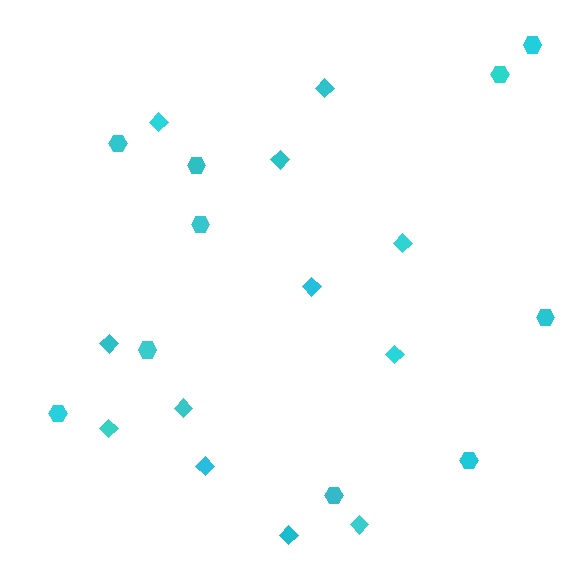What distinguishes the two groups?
There are 2 groups: one group of diamonds (12) and one group of hexagons (10).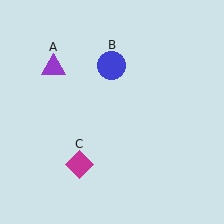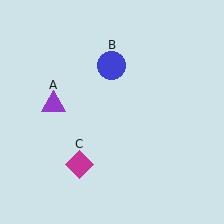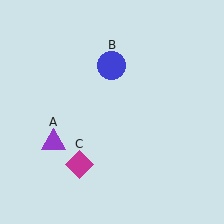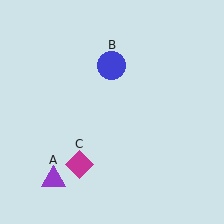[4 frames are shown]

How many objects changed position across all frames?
1 object changed position: purple triangle (object A).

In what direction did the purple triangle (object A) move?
The purple triangle (object A) moved down.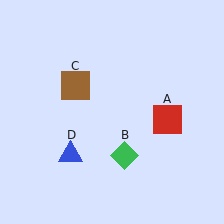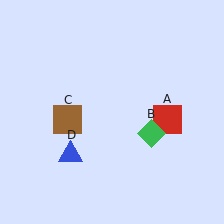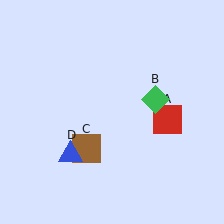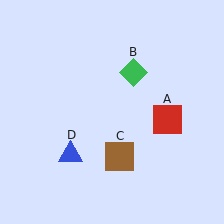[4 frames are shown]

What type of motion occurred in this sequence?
The green diamond (object B), brown square (object C) rotated counterclockwise around the center of the scene.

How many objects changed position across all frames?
2 objects changed position: green diamond (object B), brown square (object C).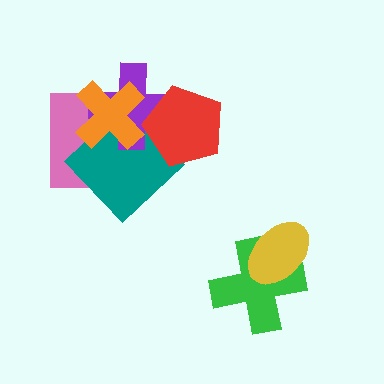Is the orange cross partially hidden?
No, no other shape covers it.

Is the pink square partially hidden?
Yes, it is partially covered by another shape.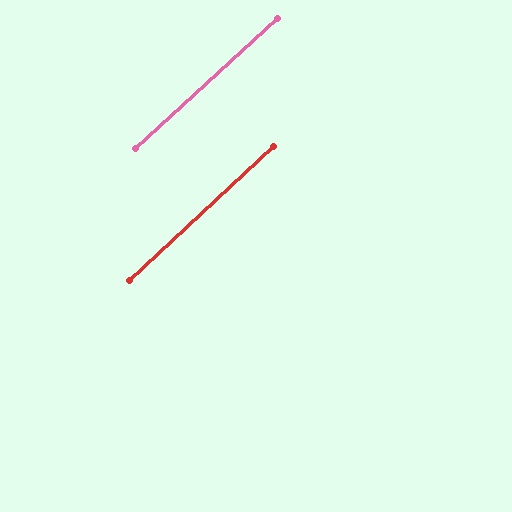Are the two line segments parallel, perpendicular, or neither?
Parallel — their directions differ by only 0.4°.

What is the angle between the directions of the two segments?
Approximately 0 degrees.